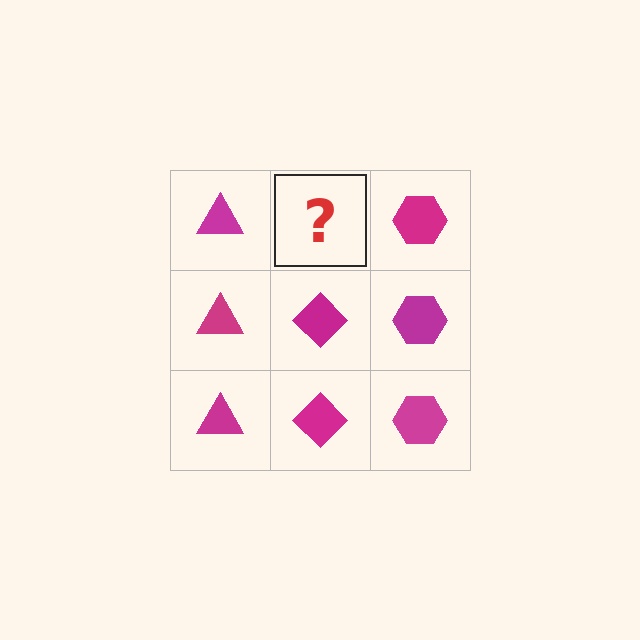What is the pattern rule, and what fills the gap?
The rule is that each column has a consistent shape. The gap should be filled with a magenta diamond.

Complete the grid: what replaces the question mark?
The question mark should be replaced with a magenta diamond.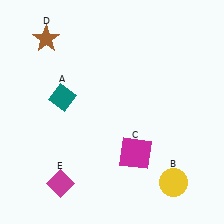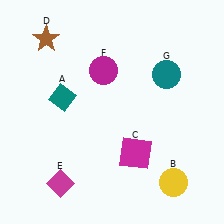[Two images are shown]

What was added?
A magenta circle (F), a teal circle (G) were added in Image 2.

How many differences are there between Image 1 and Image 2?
There are 2 differences between the two images.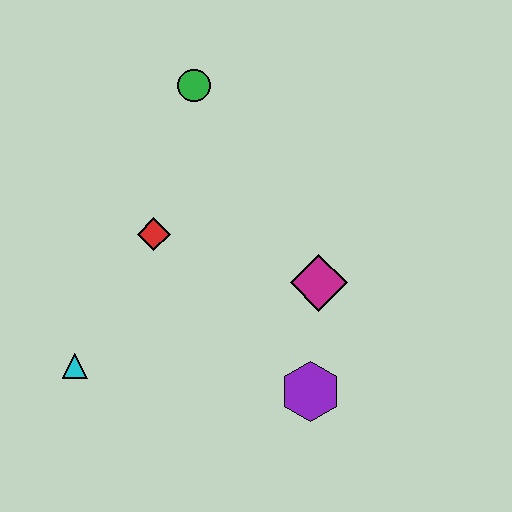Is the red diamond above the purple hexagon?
Yes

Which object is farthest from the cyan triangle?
The green circle is farthest from the cyan triangle.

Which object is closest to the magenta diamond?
The purple hexagon is closest to the magenta diamond.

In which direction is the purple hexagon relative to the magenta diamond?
The purple hexagon is below the magenta diamond.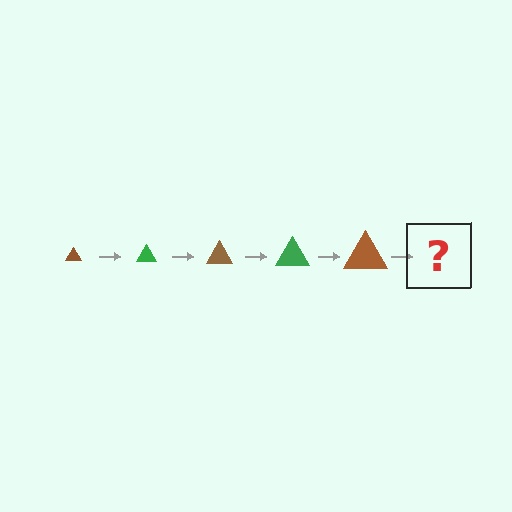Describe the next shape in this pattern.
It should be a green triangle, larger than the previous one.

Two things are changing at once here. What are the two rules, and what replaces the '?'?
The two rules are that the triangle grows larger each step and the color cycles through brown and green. The '?' should be a green triangle, larger than the previous one.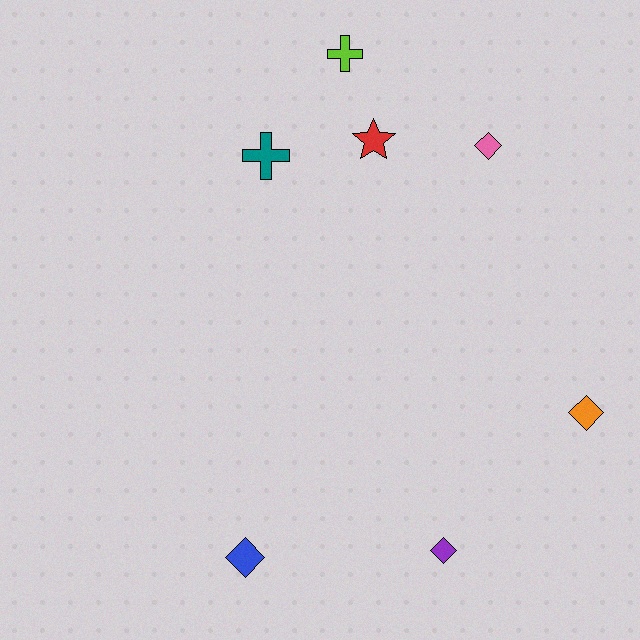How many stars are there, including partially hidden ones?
There is 1 star.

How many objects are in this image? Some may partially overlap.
There are 7 objects.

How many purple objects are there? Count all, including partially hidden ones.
There is 1 purple object.